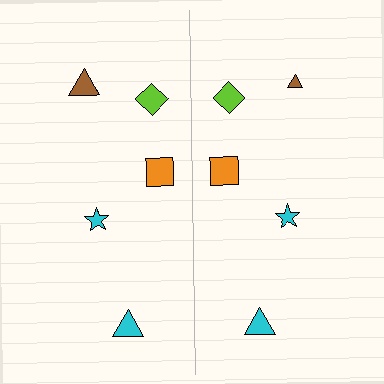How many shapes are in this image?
There are 10 shapes in this image.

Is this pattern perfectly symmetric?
No, the pattern is not perfectly symmetric. The brown triangle on the right side has a different size than its mirror counterpart.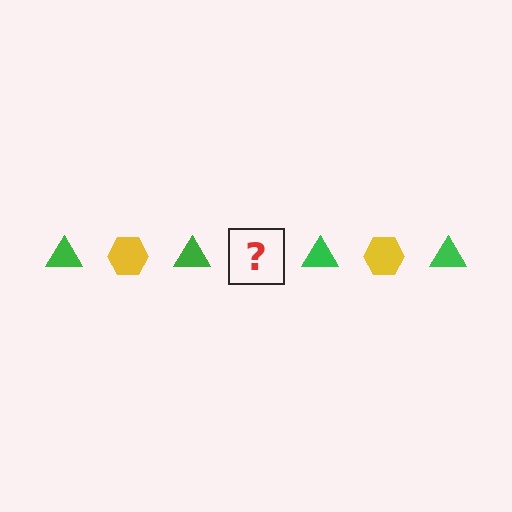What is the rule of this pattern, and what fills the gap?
The rule is that the pattern alternates between green triangle and yellow hexagon. The gap should be filled with a yellow hexagon.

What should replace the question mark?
The question mark should be replaced with a yellow hexagon.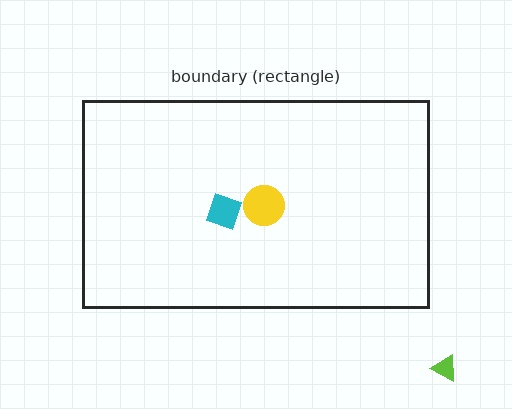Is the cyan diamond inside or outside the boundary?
Inside.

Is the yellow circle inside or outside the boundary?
Inside.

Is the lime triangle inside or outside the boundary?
Outside.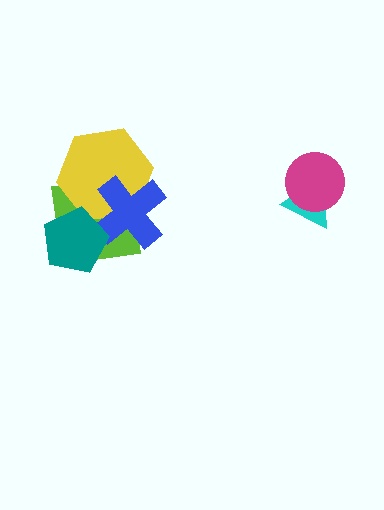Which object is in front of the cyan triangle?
The magenta circle is in front of the cyan triangle.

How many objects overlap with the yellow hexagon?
3 objects overlap with the yellow hexagon.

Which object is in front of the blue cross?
The teal pentagon is in front of the blue cross.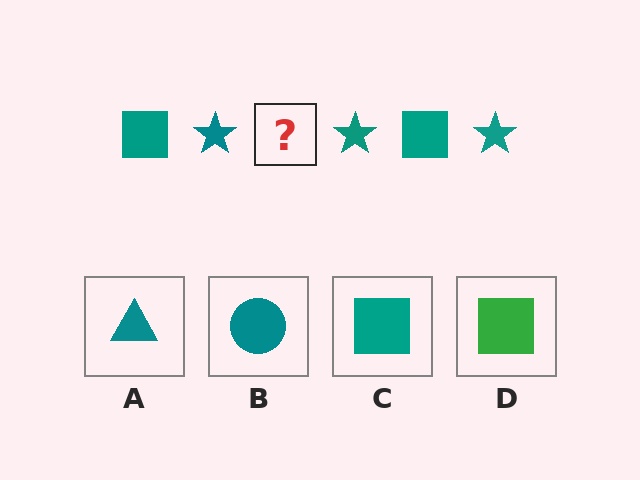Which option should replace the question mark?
Option C.